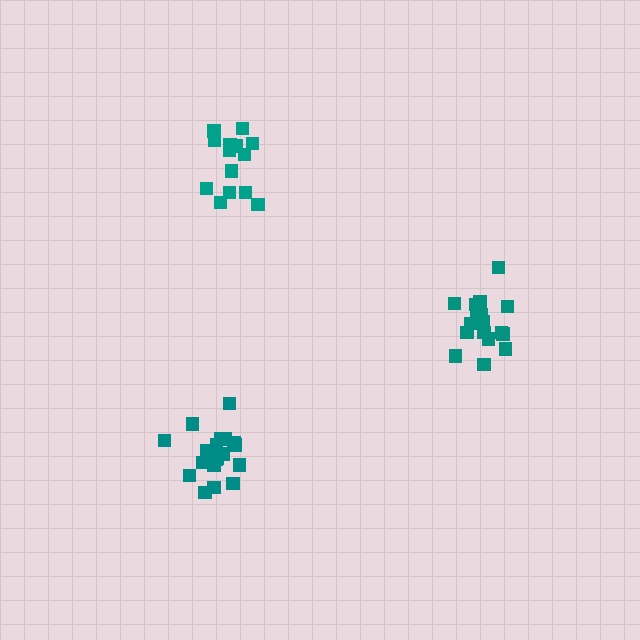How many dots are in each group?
Group 1: 14 dots, Group 2: 19 dots, Group 3: 18 dots (51 total).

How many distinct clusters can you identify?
There are 3 distinct clusters.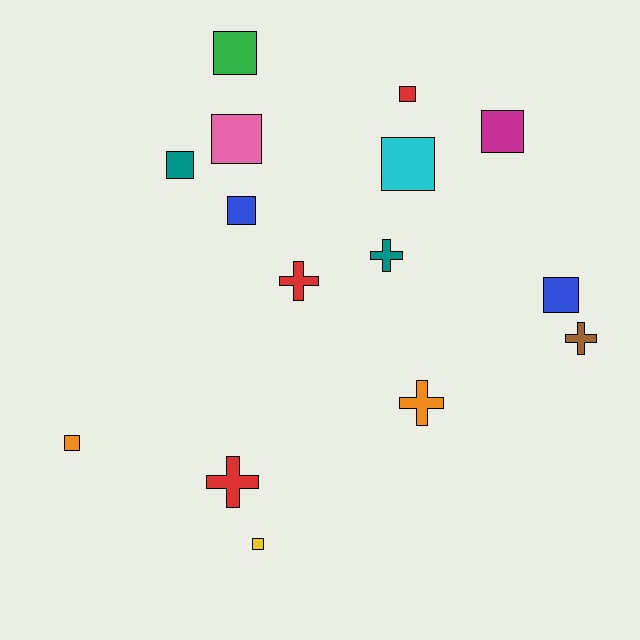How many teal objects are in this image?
There are 2 teal objects.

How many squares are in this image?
There are 10 squares.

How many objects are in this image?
There are 15 objects.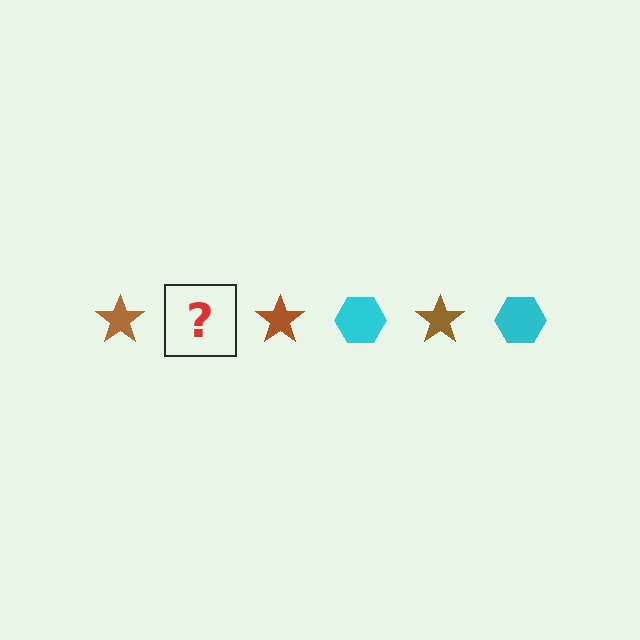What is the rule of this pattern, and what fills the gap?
The rule is that the pattern alternates between brown star and cyan hexagon. The gap should be filled with a cyan hexagon.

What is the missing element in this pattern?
The missing element is a cyan hexagon.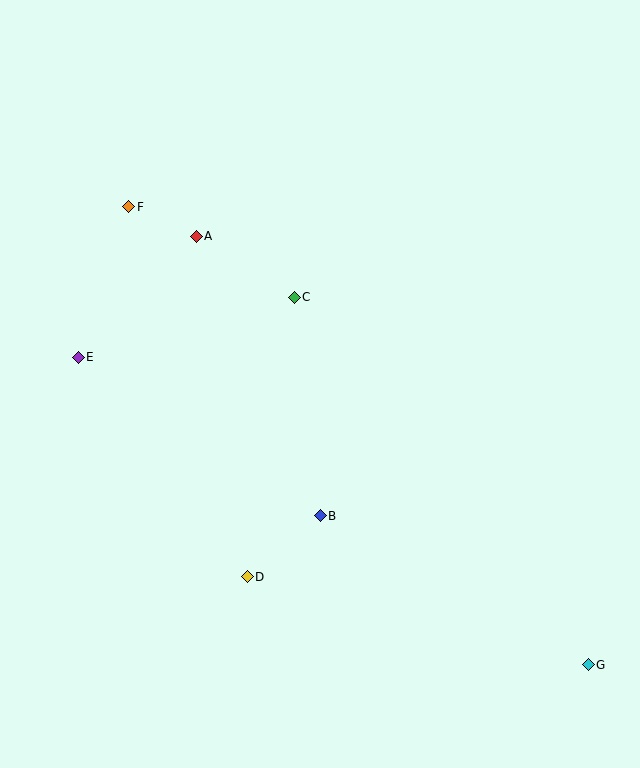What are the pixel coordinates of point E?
Point E is at (78, 357).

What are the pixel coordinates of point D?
Point D is at (247, 577).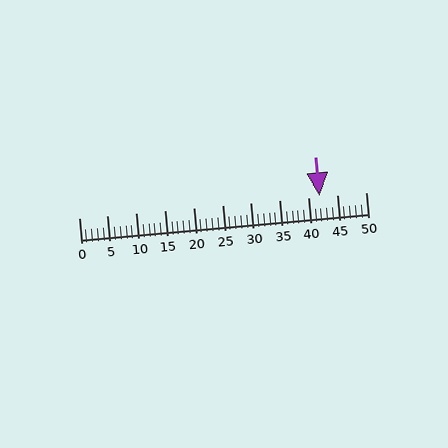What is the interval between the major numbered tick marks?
The major tick marks are spaced 5 units apart.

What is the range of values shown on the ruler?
The ruler shows values from 0 to 50.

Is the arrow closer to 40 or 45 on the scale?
The arrow is closer to 40.